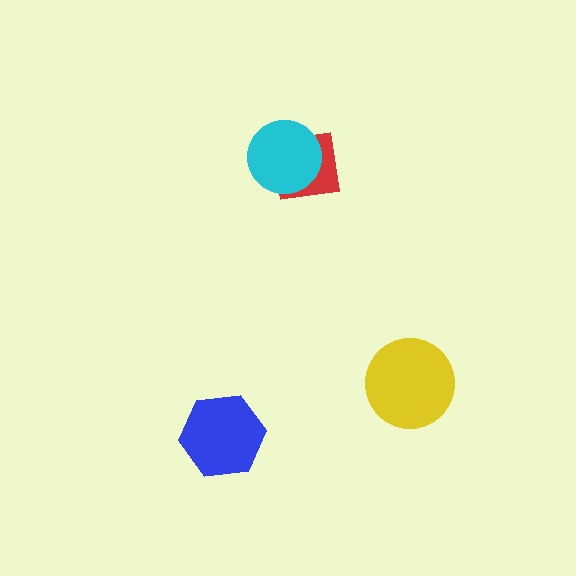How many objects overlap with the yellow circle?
0 objects overlap with the yellow circle.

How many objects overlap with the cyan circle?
1 object overlaps with the cyan circle.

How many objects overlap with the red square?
1 object overlaps with the red square.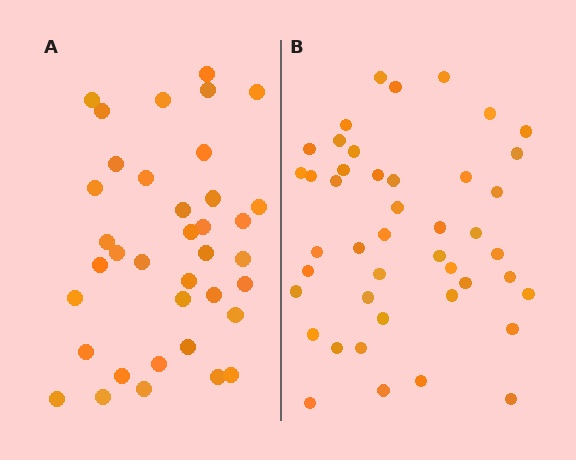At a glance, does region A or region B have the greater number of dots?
Region B (the right region) has more dots.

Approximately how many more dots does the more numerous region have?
Region B has roughly 8 or so more dots than region A.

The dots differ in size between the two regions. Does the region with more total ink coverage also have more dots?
No. Region A has more total ink coverage because its dots are larger, but region B actually contains more individual dots. Total area can be misleading — the number of items is what matters here.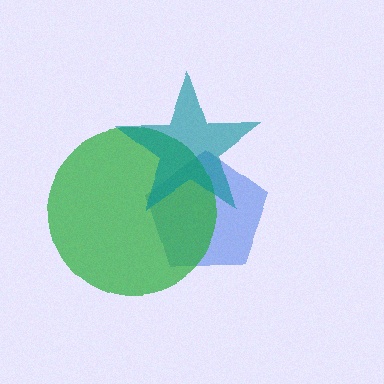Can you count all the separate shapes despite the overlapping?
Yes, there are 3 separate shapes.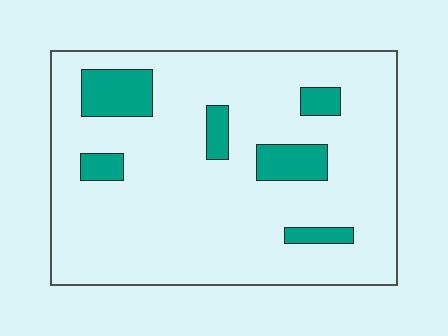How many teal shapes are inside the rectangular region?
6.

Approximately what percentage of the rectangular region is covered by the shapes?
Approximately 15%.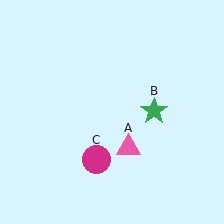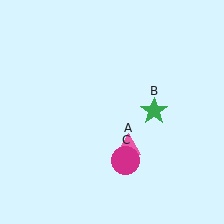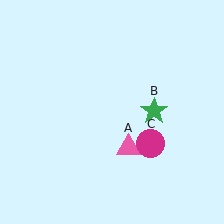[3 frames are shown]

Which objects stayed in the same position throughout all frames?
Pink triangle (object A) and green star (object B) remained stationary.